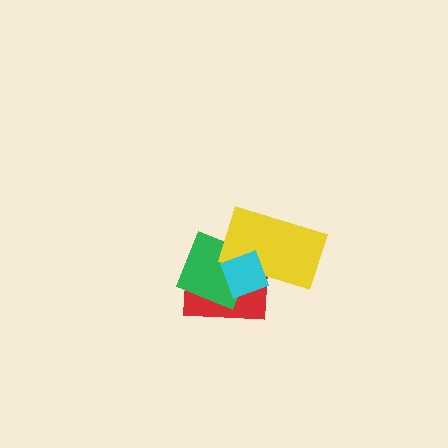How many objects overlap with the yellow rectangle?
3 objects overlap with the yellow rectangle.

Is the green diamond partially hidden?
Yes, it is partially covered by another shape.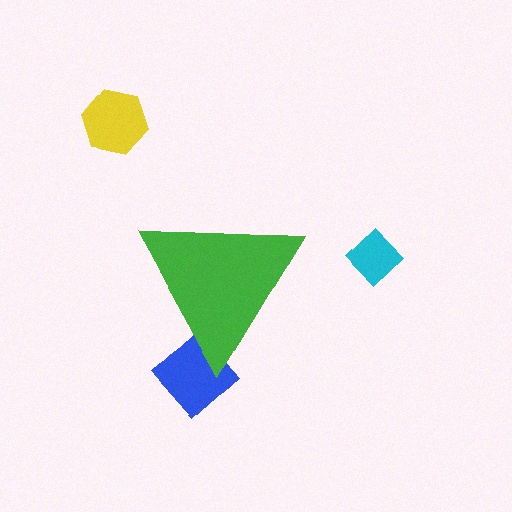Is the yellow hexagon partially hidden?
No, the yellow hexagon is fully visible.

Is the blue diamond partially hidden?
Yes, the blue diamond is partially hidden behind the green triangle.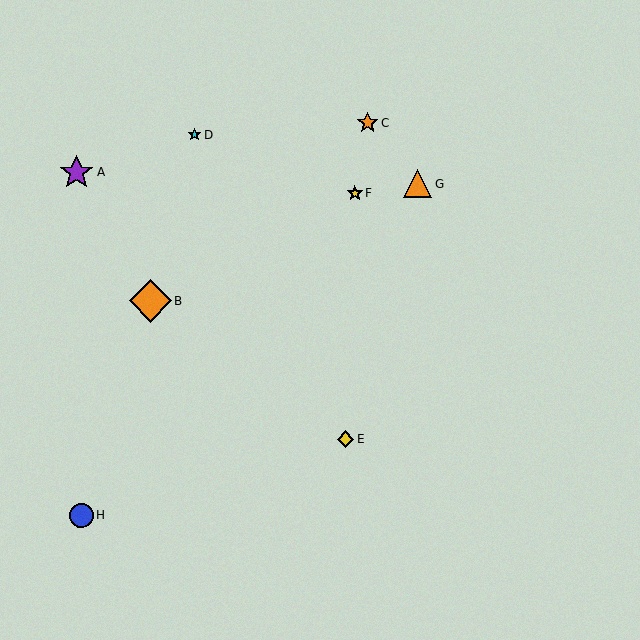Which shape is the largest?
The orange diamond (labeled B) is the largest.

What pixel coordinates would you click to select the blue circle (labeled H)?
Click at (81, 515) to select the blue circle H.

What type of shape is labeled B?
Shape B is an orange diamond.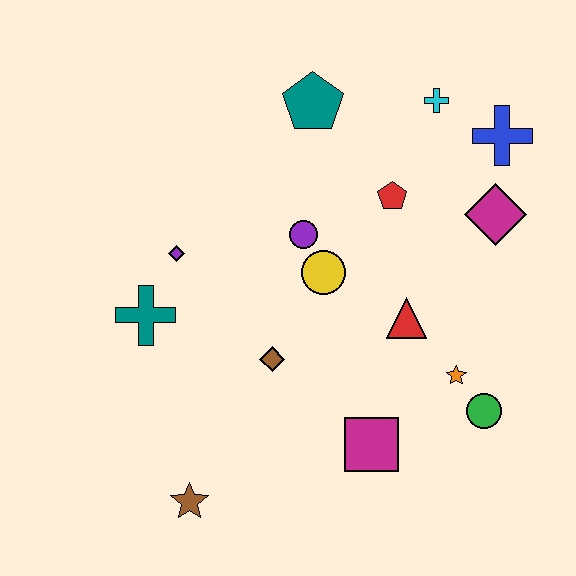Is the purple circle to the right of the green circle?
No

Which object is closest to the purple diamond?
The teal cross is closest to the purple diamond.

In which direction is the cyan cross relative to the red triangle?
The cyan cross is above the red triangle.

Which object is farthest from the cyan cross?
The brown star is farthest from the cyan cross.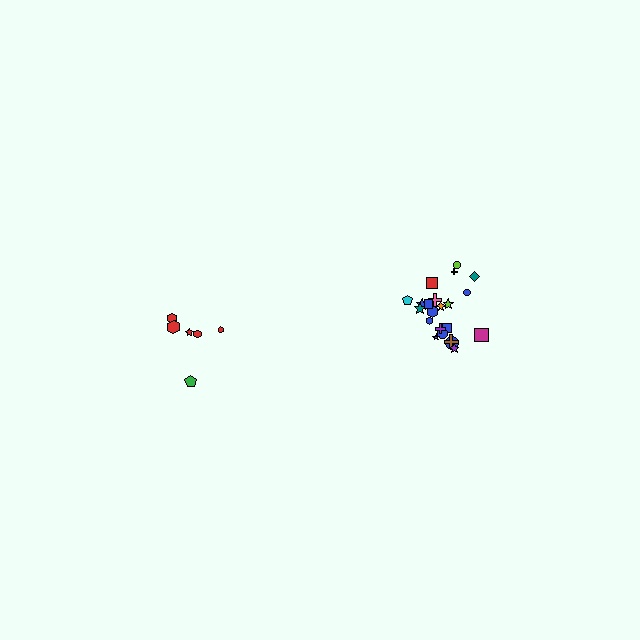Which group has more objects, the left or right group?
The right group.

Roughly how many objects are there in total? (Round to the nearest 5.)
Roughly 30 objects in total.